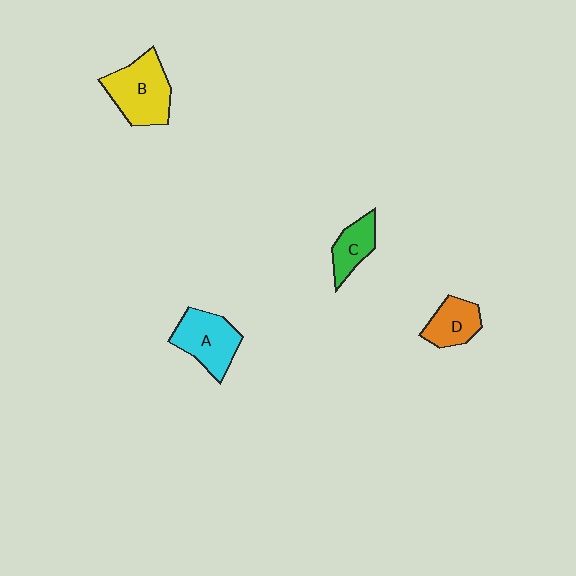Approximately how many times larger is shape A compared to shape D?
Approximately 1.4 times.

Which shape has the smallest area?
Shape C (green).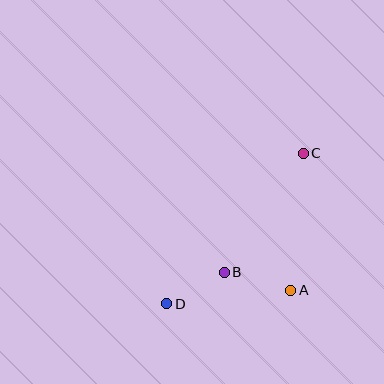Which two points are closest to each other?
Points B and D are closest to each other.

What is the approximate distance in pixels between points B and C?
The distance between B and C is approximately 143 pixels.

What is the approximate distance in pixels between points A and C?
The distance between A and C is approximately 138 pixels.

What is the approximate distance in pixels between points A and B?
The distance between A and B is approximately 69 pixels.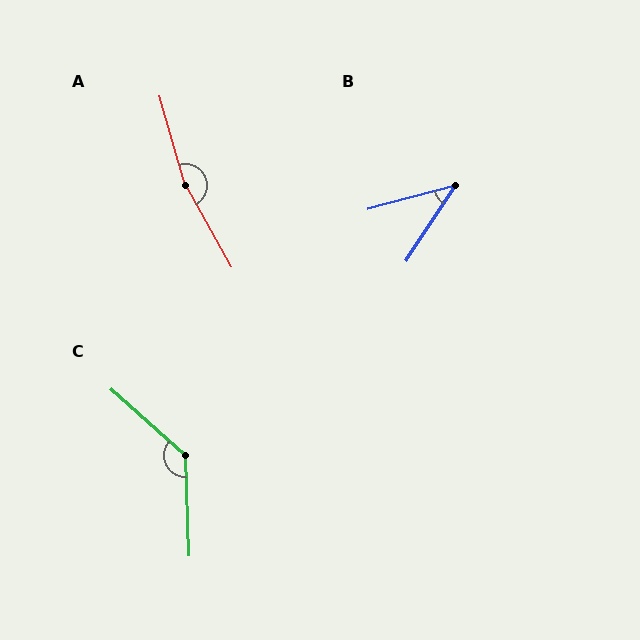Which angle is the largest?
A, at approximately 166 degrees.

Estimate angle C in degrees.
Approximately 134 degrees.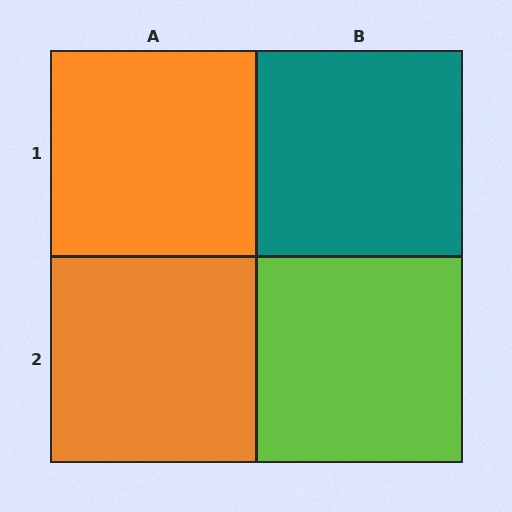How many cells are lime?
1 cell is lime.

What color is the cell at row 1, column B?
Teal.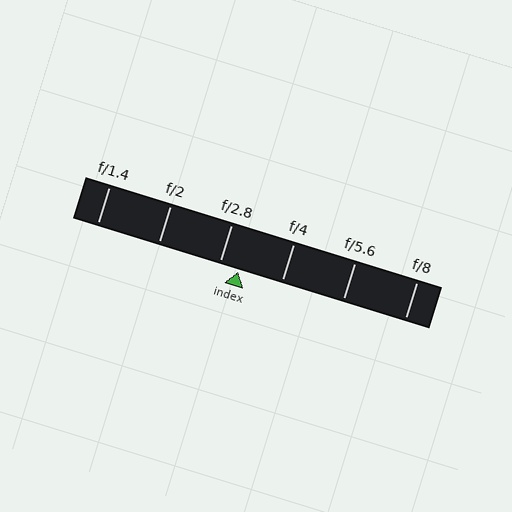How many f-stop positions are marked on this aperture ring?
There are 6 f-stop positions marked.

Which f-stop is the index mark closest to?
The index mark is closest to f/2.8.